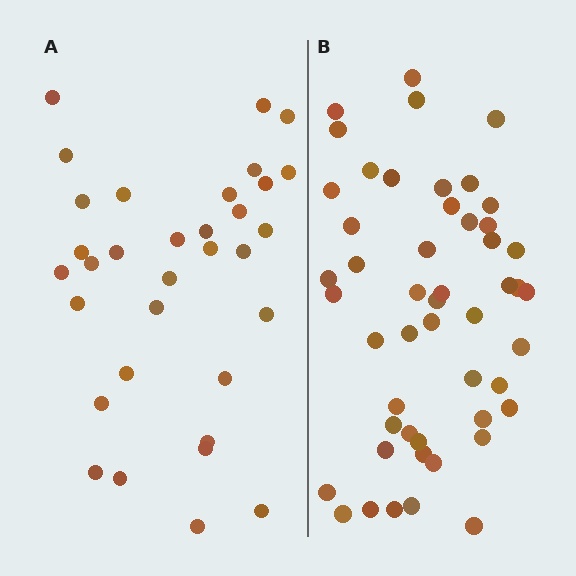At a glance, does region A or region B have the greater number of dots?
Region B (the right region) has more dots.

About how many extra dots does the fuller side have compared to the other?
Region B has approximately 15 more dots than region A.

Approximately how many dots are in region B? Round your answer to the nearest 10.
About 50 dots.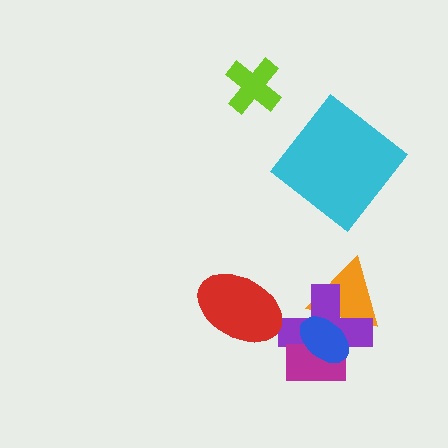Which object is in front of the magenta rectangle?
The blue ellipse is in front of the magenta rectangle.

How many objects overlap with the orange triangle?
2 objects overlap with the orange triangle.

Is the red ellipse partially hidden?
No, no other shape covers it.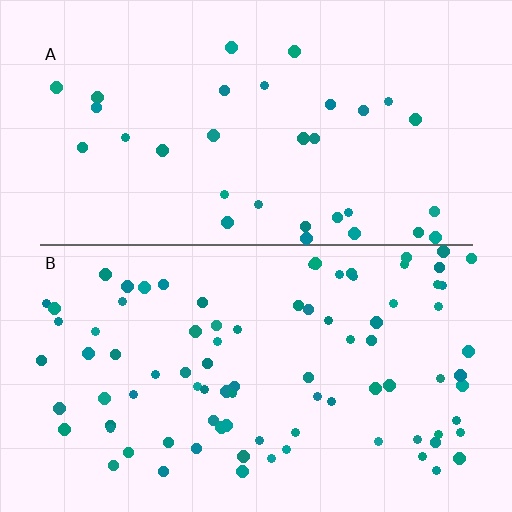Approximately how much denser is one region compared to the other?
Approximately 2.7× — region B over region A.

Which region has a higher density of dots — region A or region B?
B (the bottom).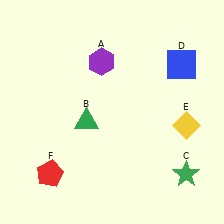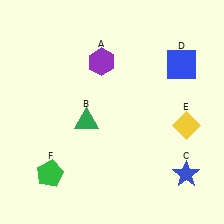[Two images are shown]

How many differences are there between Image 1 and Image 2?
There are 2 differences between the two images.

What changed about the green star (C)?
In Image 1, C is green. In Image 2, it changed to blue.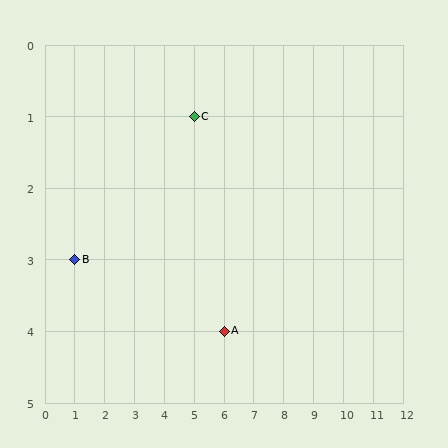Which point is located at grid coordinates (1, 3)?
Point B is at (1, 3).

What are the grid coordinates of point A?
Point A is at grid coordinates (6, 4).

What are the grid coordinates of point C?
Point C is at grid coordinates (5, 1).